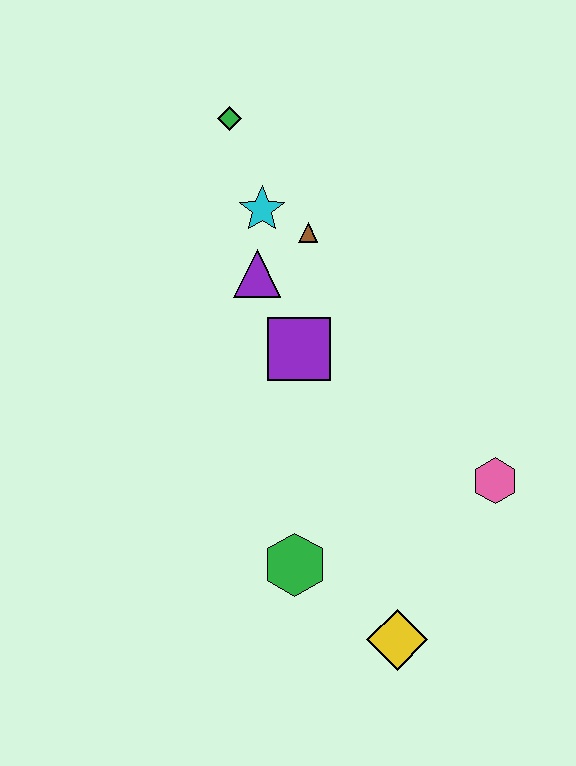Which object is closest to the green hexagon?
The yellow diamond is closest to the green hexagon.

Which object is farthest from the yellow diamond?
The green diamond is farthest from the yellow diamond.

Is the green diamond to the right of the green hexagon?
No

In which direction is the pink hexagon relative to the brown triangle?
The pink hexagon is below the brown triangle.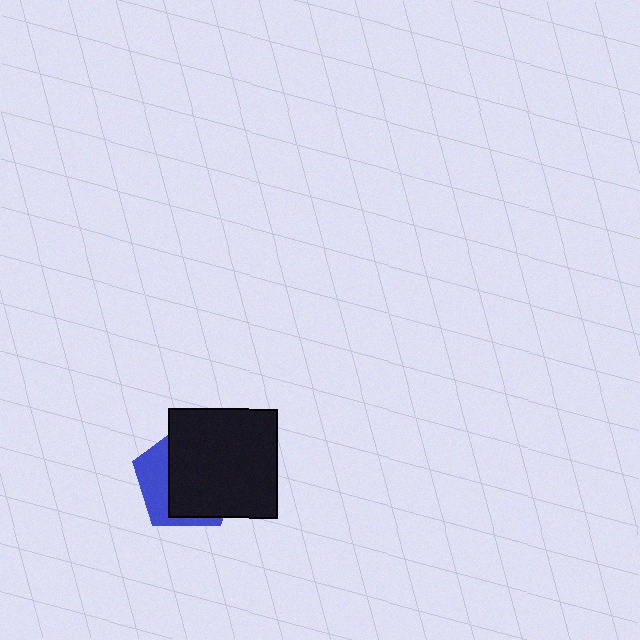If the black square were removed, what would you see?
You would see the complete blue pentagon.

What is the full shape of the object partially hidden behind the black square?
The partially hidden object is a blue pentagon.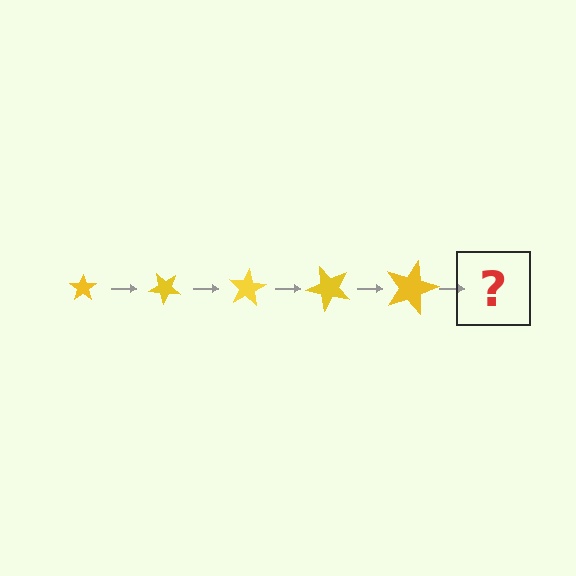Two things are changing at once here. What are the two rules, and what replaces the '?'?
The two rules are that the star grows larger each step and it rotates 40 degrees each step. The '?' should be a star, larger than the previous one and rotated 200 degrees from the start.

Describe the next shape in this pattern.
It should be a star, larger than the previous one and rotated 200 degrees from the start.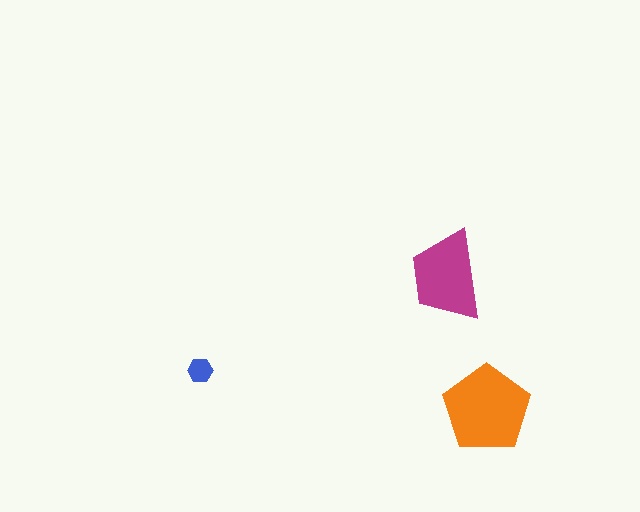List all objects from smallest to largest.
The blue hexagon, the magenta trapezoid, the orange pentagon.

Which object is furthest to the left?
The blue hexagon is leftmost.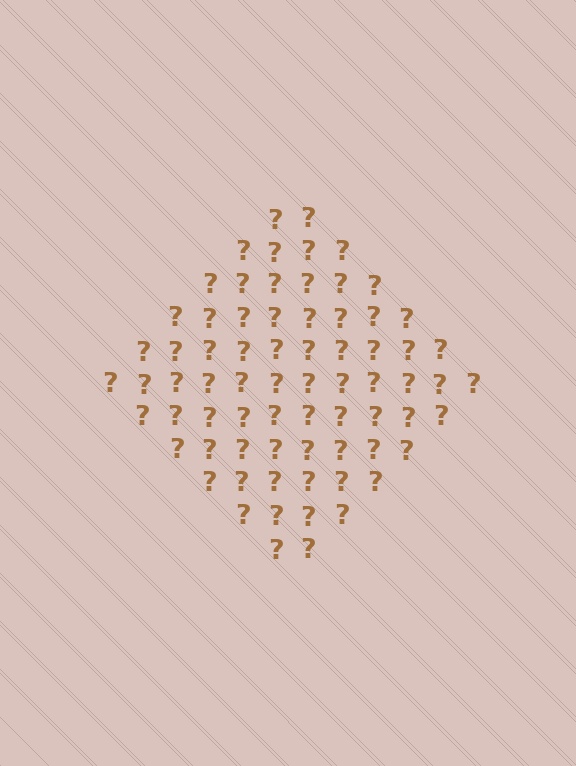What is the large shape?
The large shape is a diamond.